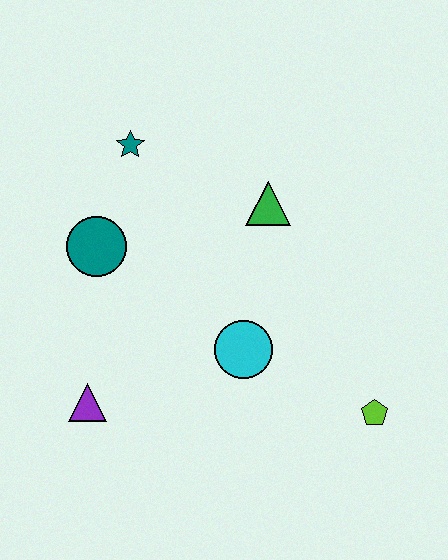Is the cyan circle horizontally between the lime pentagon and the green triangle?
No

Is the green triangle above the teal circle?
Yes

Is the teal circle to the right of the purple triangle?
Yes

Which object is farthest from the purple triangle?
The lime pentagon is farthest from the purple triangle.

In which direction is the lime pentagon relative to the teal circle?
The lime pentagon is to the right of the teal circle.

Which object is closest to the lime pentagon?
The cyan circle is closest to the lime pentagon.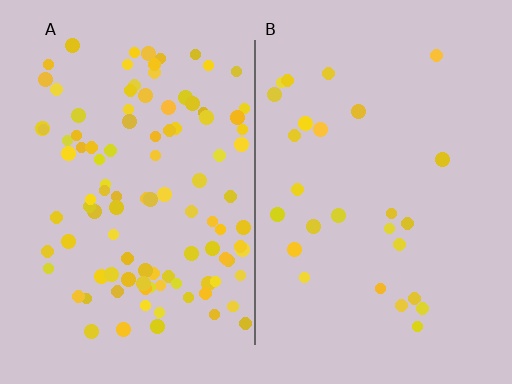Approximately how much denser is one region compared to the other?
Approximately 4.0× — region A over region B.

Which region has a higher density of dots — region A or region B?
A (the left).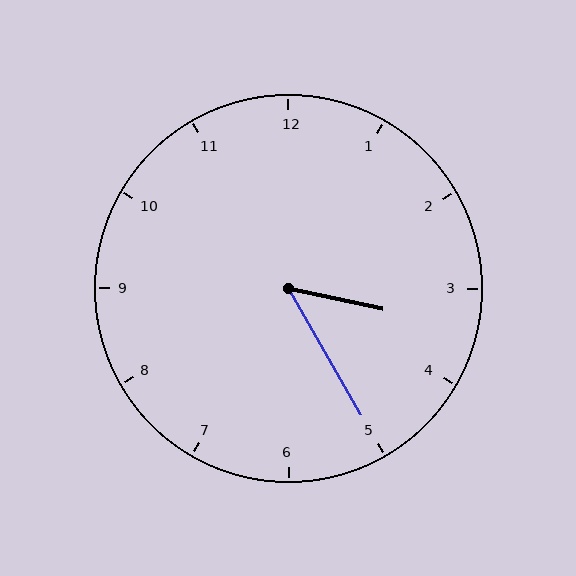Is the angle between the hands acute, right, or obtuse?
It is acute.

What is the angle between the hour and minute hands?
Approximately 48 degrees.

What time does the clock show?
3:25.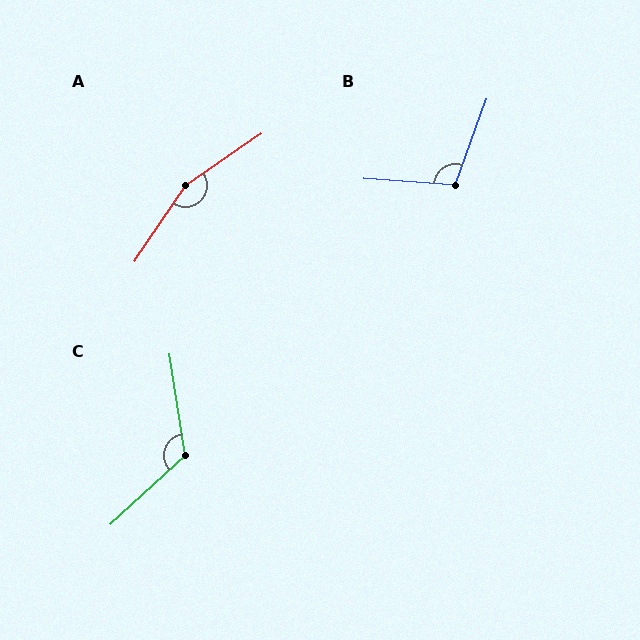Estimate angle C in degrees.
Approximately 124 degrees.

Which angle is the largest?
A, at approximately 158 degrees.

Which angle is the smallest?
B, at approximately 106 degrees.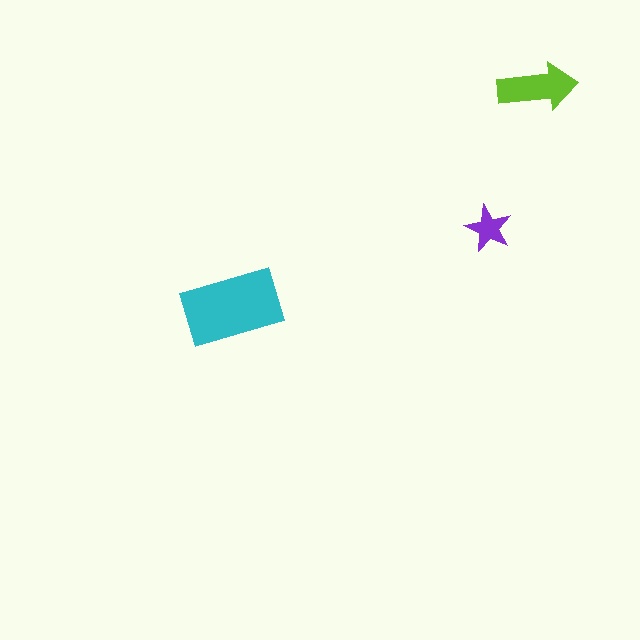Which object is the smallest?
The purple star.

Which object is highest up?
The lime arrow is topmost.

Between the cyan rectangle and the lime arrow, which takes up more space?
The cyan rectangle.